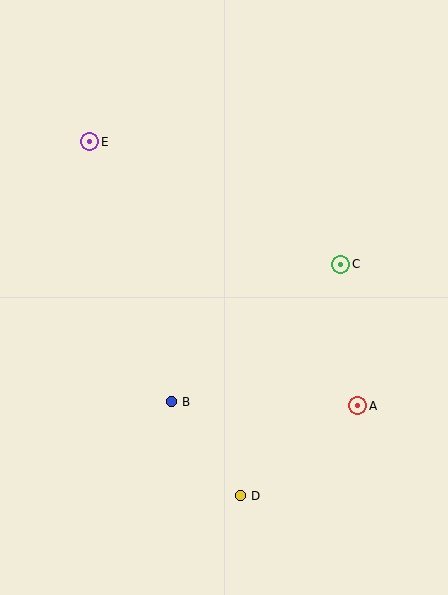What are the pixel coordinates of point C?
Point C is at (341, 264).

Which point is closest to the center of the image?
Point B at (171, 402) is closest to the center.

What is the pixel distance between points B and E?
The distance between B and E is 272 pixels.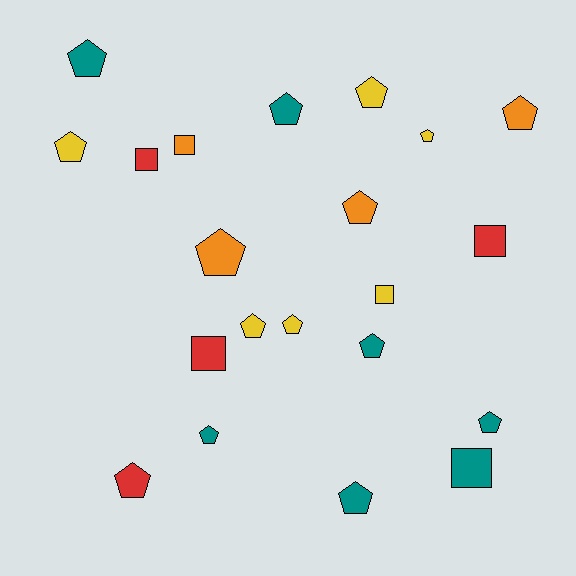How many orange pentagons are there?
There are 3 orange pentagons.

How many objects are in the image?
There are 21 objects.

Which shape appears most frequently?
Pentagon, with 15 objects.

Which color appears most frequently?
Teal, with 7 objects.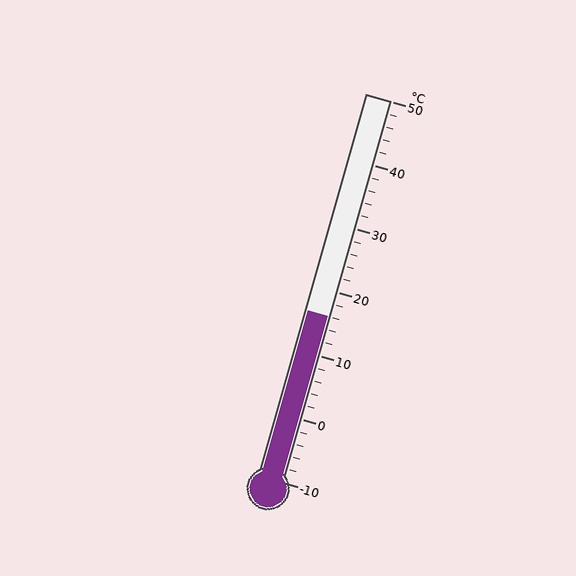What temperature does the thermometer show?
The thermometer shows approximately 16°C.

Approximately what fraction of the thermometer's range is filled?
The thermometer is filled to approximately 45% of its range.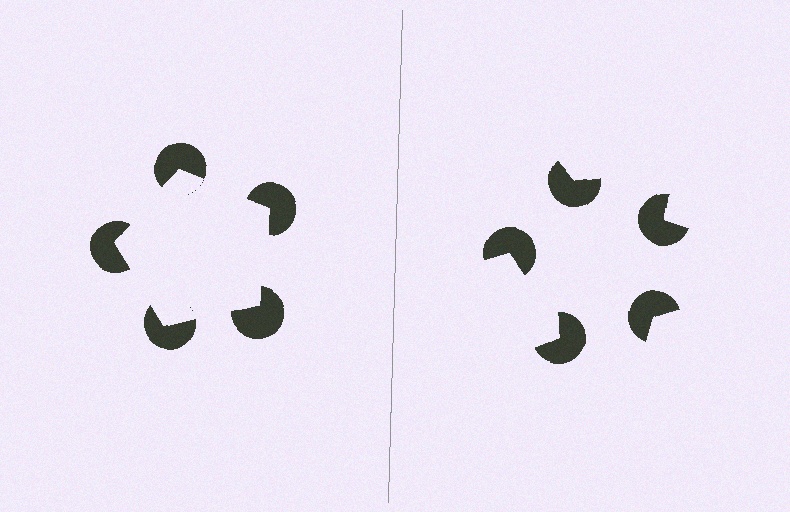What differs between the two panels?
The pac-man discs are positioned identically on both sides; only the wedge orientations differ. On the left they align to a pentagon; on the right they are misaligned.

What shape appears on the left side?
An illusory pentagon.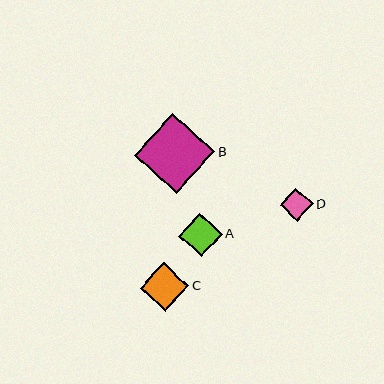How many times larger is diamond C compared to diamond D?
Diamond C is approximately 1.5 times the size of diamond D.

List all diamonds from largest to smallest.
From largest to smallest: B, C, A, D.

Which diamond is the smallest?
Diamond D is the smallest with a size of approximately 33 pixels.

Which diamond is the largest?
Diamond B is the largest with a size of approximately 80 pixels.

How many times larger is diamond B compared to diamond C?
Diamond B is approximately 1.6 times the size of diamond C.